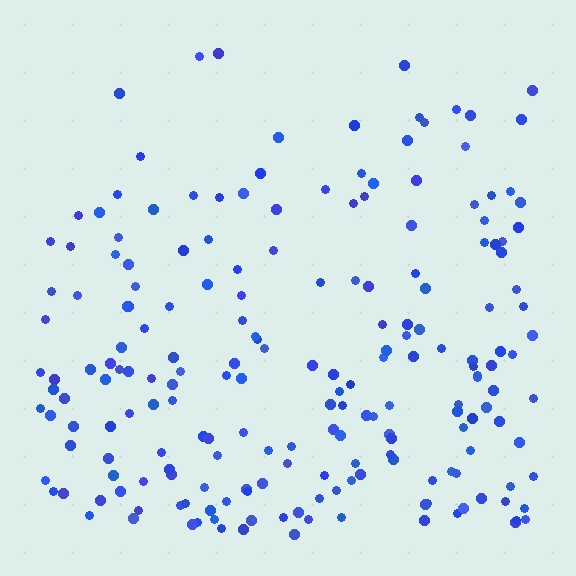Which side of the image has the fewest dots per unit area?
The top.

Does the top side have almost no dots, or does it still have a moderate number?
Still a moderate number, just noticeably fewer than the bottom.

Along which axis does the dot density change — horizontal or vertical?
Vertical.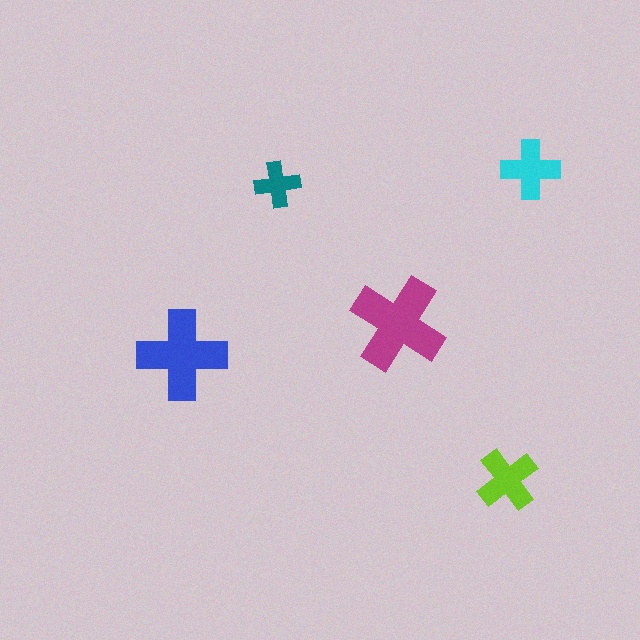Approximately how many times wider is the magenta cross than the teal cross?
About 2 times wider.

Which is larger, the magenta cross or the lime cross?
The magenta one.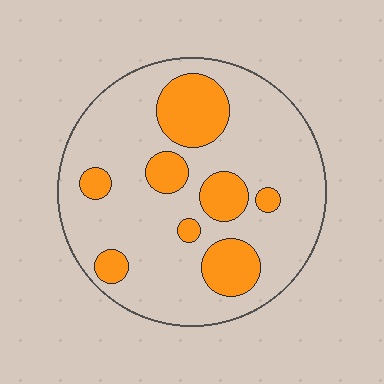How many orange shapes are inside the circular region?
8.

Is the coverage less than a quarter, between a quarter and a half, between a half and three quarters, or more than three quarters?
Less than a quarter.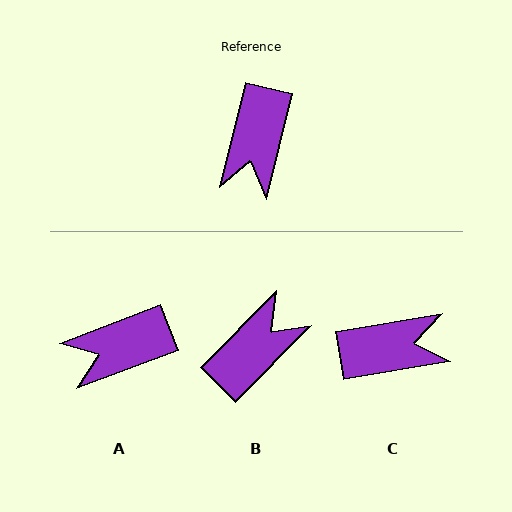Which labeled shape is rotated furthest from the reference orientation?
B, about 149 degrees away.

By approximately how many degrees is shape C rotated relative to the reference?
Approximately 113 degrees counter-clockwise.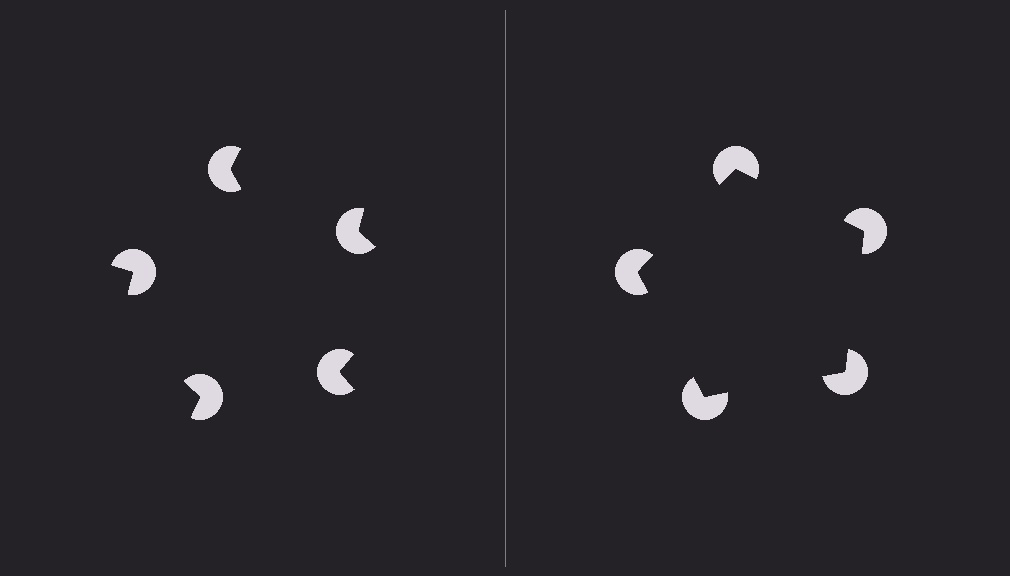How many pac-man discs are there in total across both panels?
10 — 5 on each side.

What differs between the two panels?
The pac-man discs are positioned identically on both sides; only the wedge orientations differ. On the right they align to a pentagon; on the left they are misaligned.